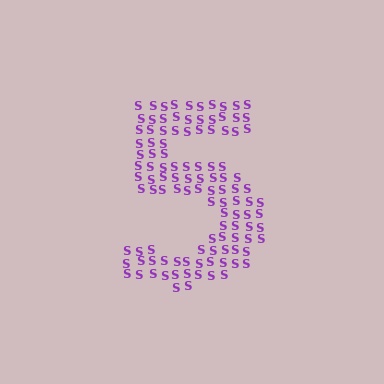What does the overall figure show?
The overall figure shows the digit 5.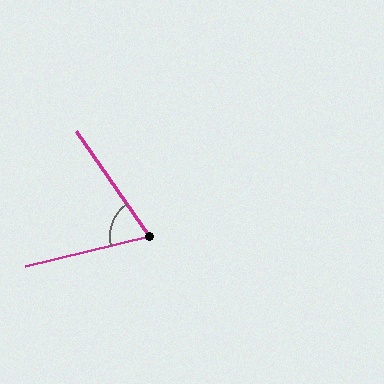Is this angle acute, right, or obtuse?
It is acute.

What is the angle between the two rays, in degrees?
Approximately 69 degrees.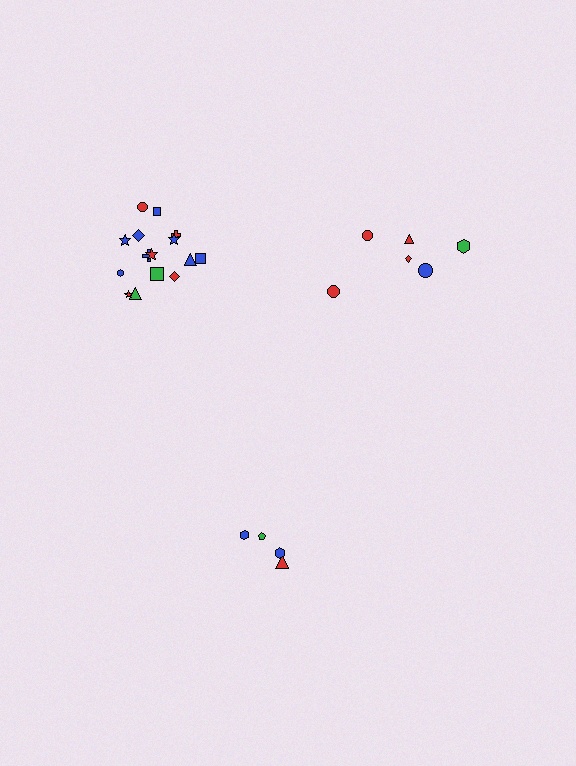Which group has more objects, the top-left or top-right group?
The top-left group.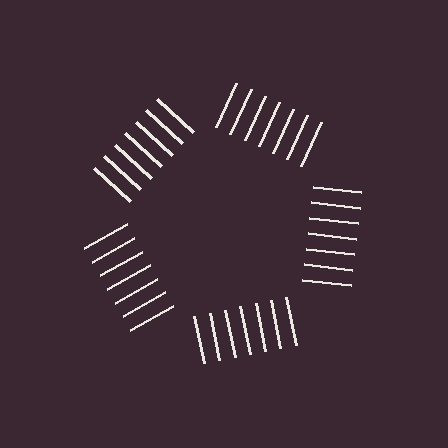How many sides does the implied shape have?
5 sides — the line-ends trace a pentagon.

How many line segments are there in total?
35 — 7 along each of the 5 edges.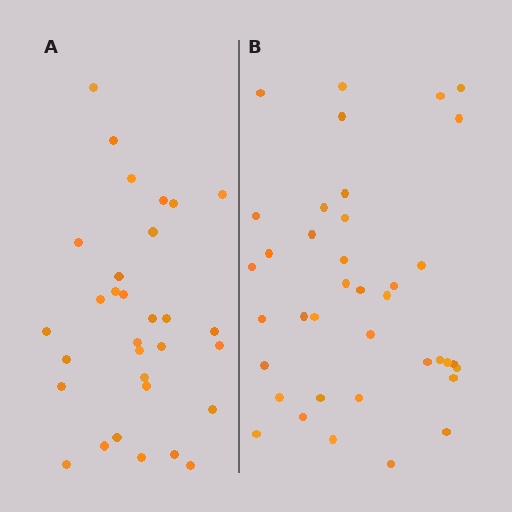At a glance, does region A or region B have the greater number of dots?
Region B (the right region) has more dots.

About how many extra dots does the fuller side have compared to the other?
Region B has roughly 8 or so more dots than region A.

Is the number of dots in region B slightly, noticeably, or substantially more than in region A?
Region B has only slightly more — the two regions are fairly close. The ratio is roughly 1.2 to 1.